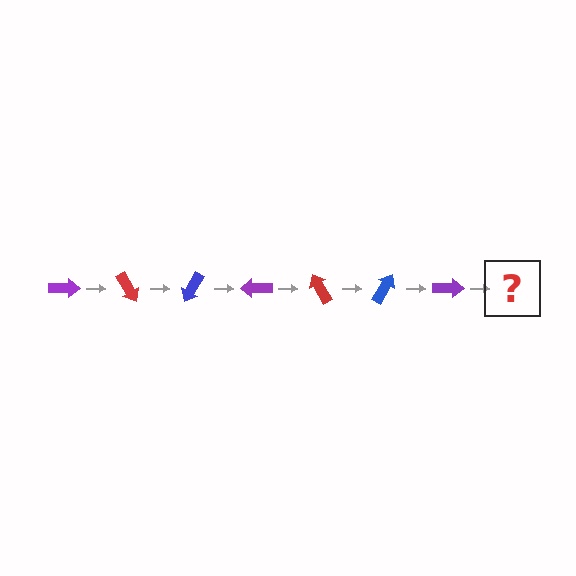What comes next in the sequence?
The next element should be a red arrow, rotated 420 degrees from the start.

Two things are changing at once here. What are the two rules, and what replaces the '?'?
The two rules are that it rotates 60 degrees each step and the color cycles through purple, red, and blue. The '?' should be a red arrow, rotated 420 degrees from the start.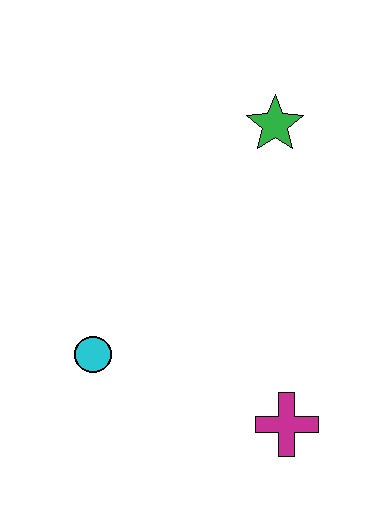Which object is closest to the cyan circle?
The magenta cross is closest to the cyan circle.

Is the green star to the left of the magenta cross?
Yes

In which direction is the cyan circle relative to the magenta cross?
The cyan circle is to the left of the magenta cross.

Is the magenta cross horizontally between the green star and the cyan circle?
No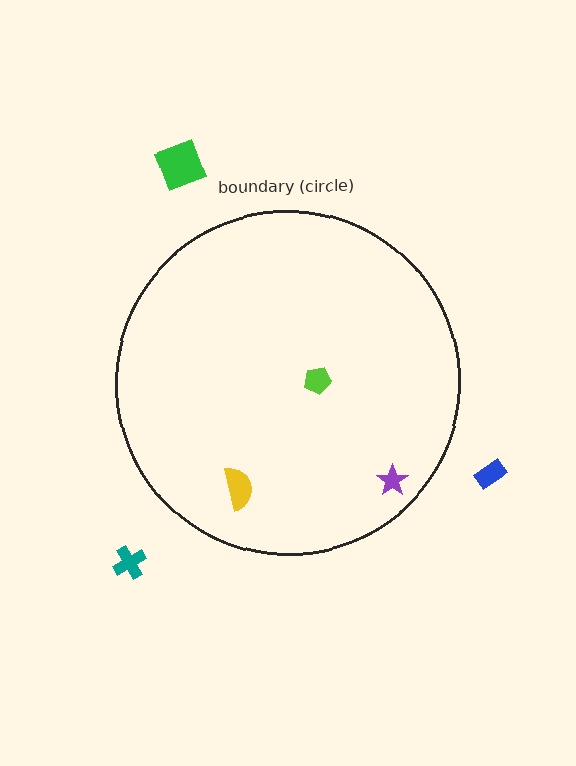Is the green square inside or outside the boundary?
Outside.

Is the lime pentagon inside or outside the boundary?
Inside.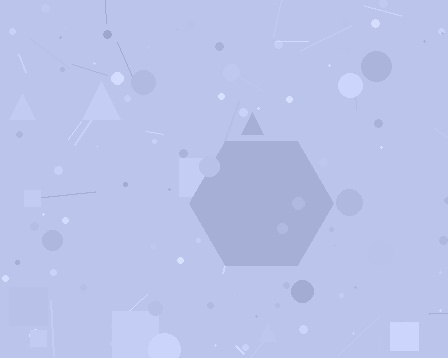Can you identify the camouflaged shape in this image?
The camouflaged shape is a hexagon.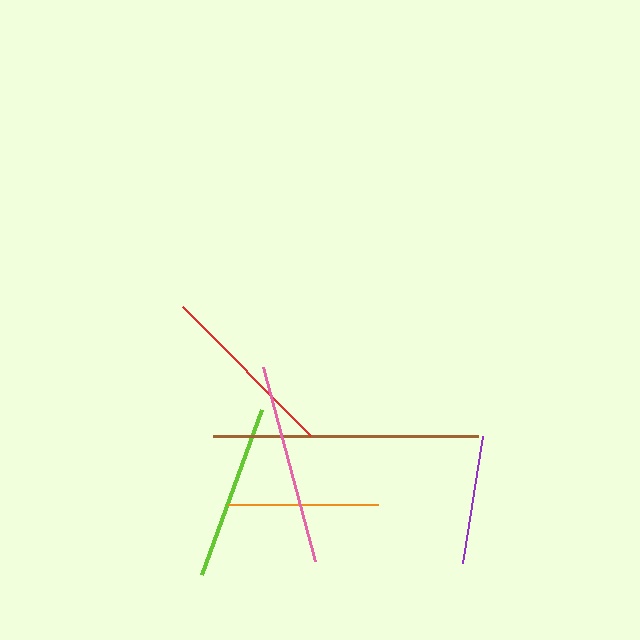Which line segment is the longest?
The brown line is the longest at approximately 266 pixels.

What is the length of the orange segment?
The orange segment is approximately 150 pixels long.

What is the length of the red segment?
The red segment is approximately 182 pixels long.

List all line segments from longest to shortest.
From longest to shortest: brown, pink, red, lime, orange, purple.